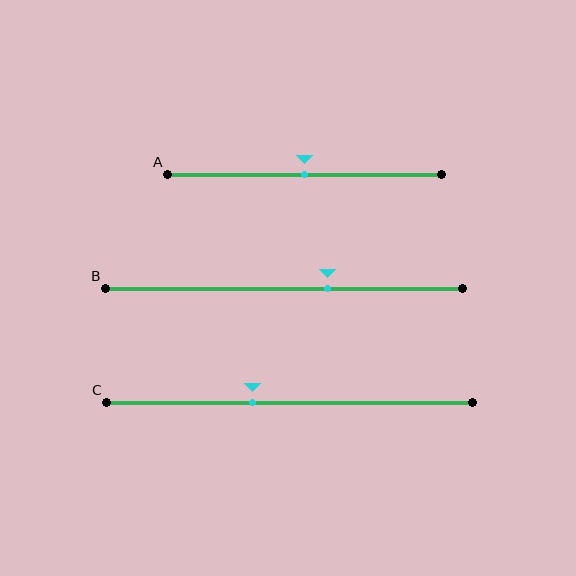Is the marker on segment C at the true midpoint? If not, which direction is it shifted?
No, the marker on segment C is shifted to the left by about 10% of the segment length.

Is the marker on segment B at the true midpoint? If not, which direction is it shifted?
No, the marker on segment B is shifted to the right by about 12% of the segment length.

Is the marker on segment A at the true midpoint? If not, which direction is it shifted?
Yes, the marker on segment A is at the true midpoint.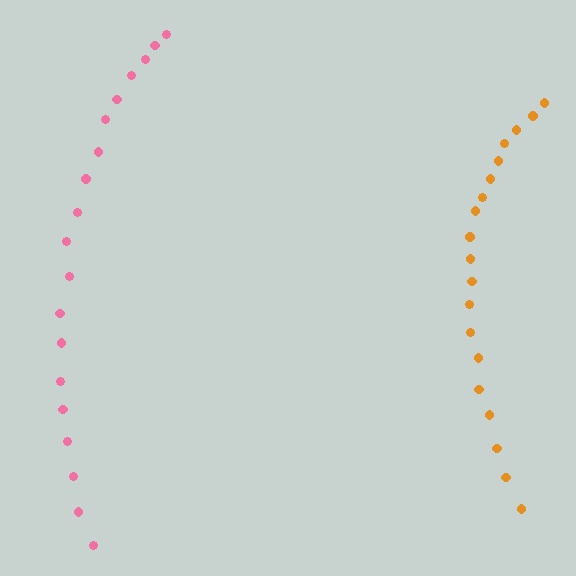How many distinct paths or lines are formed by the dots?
There are 2 distinct paths.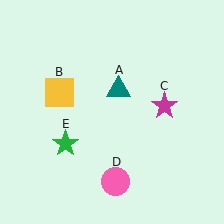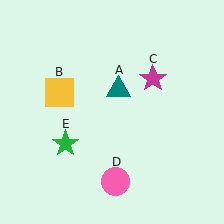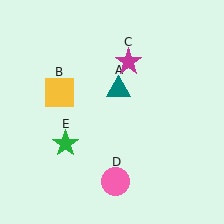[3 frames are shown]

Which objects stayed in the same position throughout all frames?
Teal triangle (object A) and yellow square (object B) and pink circle (object D) and green star (object E) remained stationary.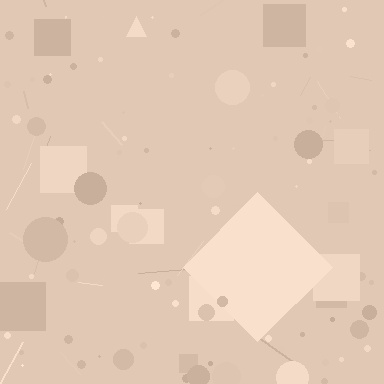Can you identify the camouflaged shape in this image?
The camouflaged shape is a diamond.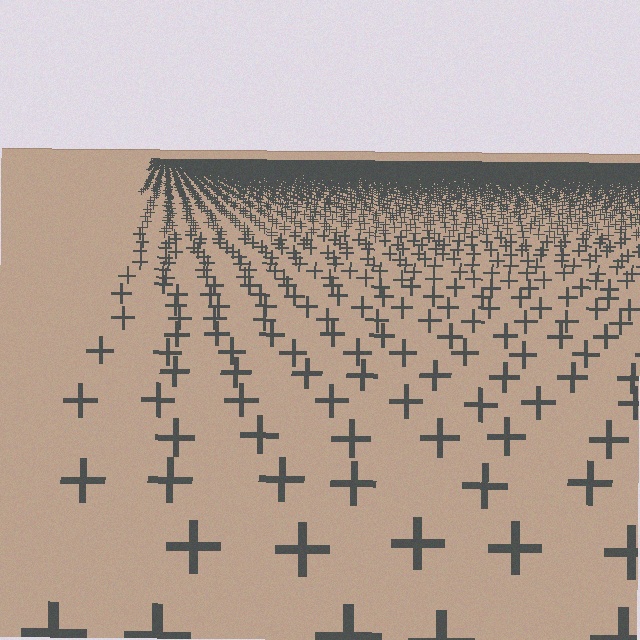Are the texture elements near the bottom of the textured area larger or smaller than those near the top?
Larger. Near the bottom, elements are closer to the viewer and appear at a bigger on-screen size.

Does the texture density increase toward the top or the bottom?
Density increases toward the top.